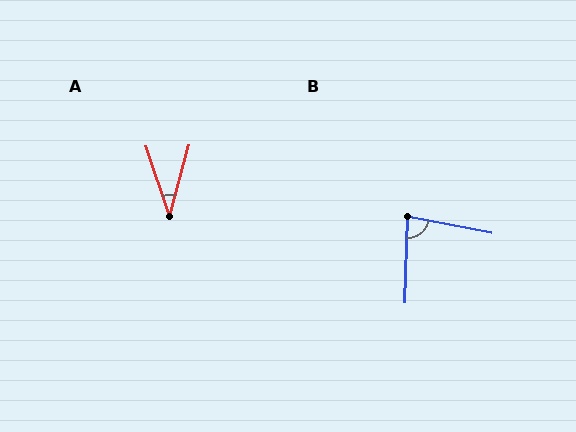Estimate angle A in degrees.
Approximately 34 degrees.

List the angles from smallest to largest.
A (34°), B (81°).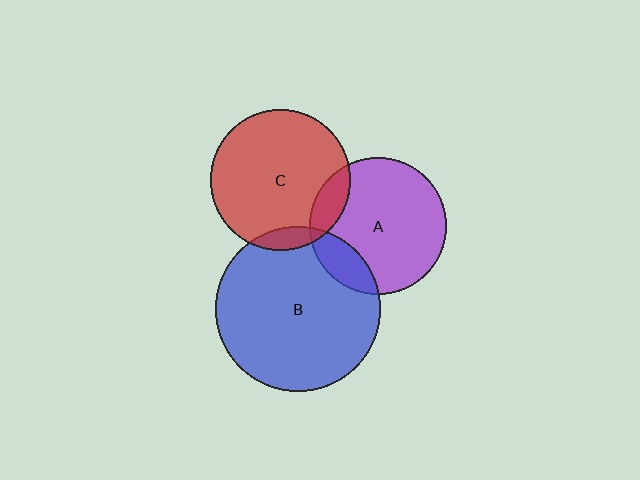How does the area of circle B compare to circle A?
Approximately 1.4 times.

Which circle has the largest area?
Circle B (blue).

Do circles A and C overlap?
Yes.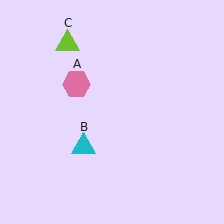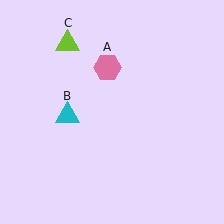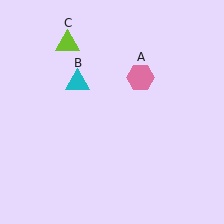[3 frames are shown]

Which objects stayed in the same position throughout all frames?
Lime triangle (object C) remained stationary.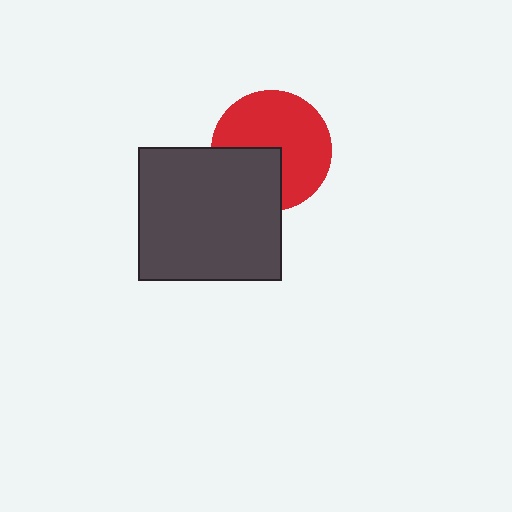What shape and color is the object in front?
The object in front is a dark gray rectangle.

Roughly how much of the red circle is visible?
Most of it is visible (roughly 68%).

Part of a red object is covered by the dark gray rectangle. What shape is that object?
It is a circle.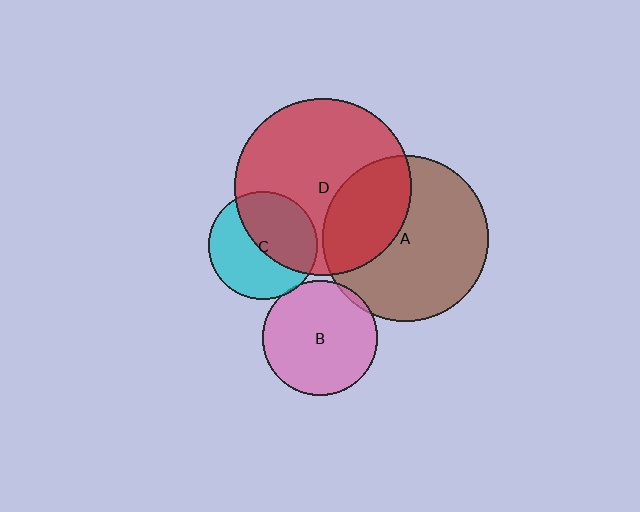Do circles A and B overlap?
Yes.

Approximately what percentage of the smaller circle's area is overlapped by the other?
Approximately 5%.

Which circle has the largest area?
Circle D (red).